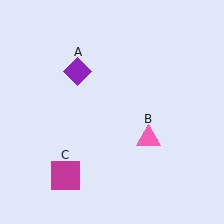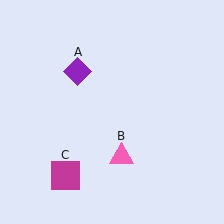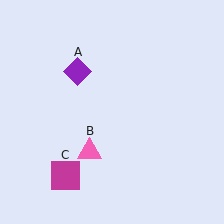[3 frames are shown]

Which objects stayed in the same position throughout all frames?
Purple diamond (object A) and magenta square (object C) remained stationary.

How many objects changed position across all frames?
1 object changed position: pink triangle (object B).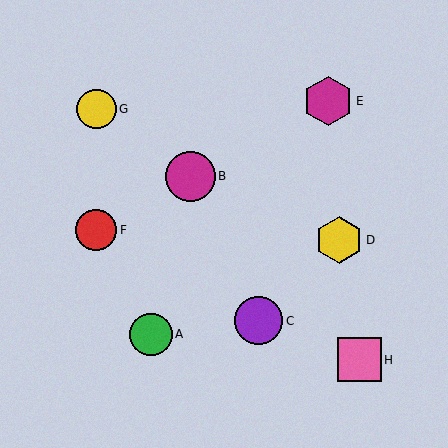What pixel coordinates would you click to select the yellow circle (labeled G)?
Click at (96, 109) to select the yellow circle G.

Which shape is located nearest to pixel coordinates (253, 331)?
The purple circle (labeled C) at (259, 321) is nearest to that location.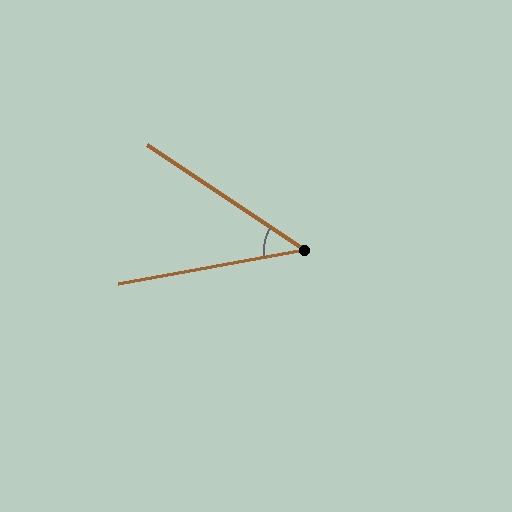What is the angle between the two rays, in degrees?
Approximately 44 degrees.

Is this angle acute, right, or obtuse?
It is acute.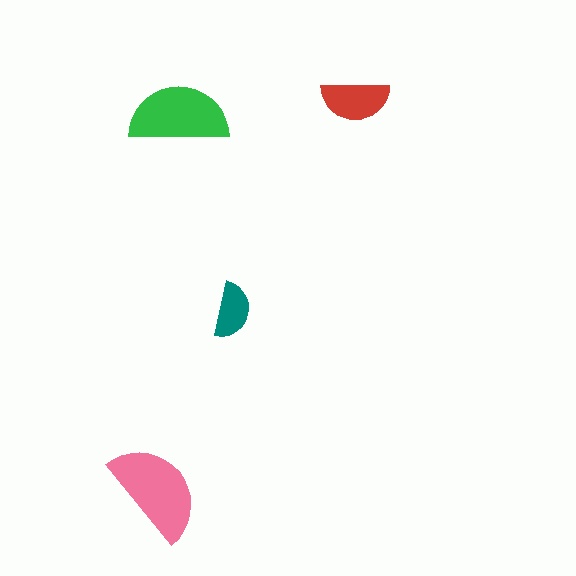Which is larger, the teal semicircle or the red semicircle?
The red one.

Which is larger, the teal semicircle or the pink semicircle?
The pink one.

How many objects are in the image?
There are 4 objects in the image.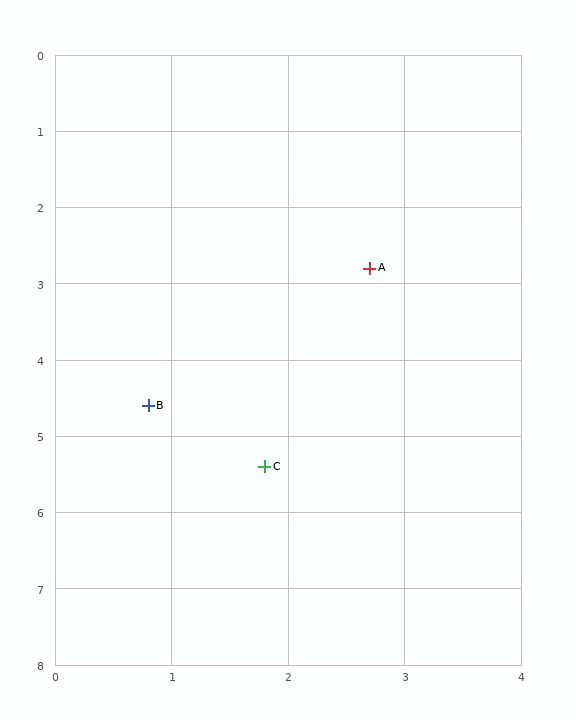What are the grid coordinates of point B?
Point B is at approximately (0.8, 4.6).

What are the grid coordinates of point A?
Point A is at approximately (2.7, 2.8).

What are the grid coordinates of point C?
Point C is at approximately (1.8, 5.4).